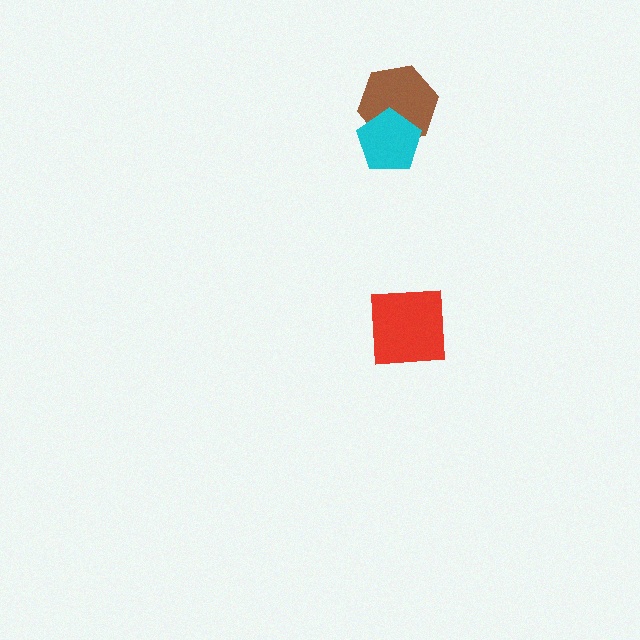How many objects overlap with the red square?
0 objects overlap with the red square.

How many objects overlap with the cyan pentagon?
1 object overlaps with the cyan pentagon.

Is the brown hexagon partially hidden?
Yes, it is partially covered by another shape.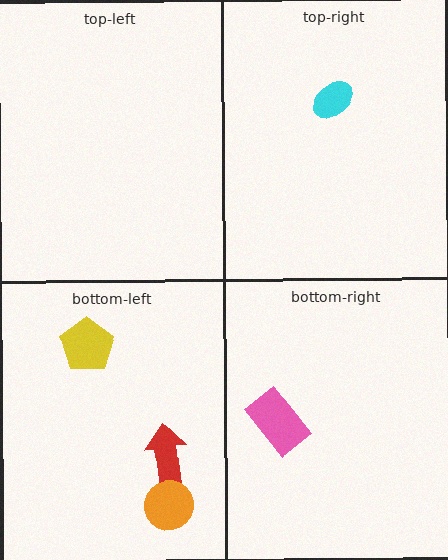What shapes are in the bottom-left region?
The red arrow, the yellow pentagon, the orange circle.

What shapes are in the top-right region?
The cyan ellipse.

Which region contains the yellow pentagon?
The bottom-left region.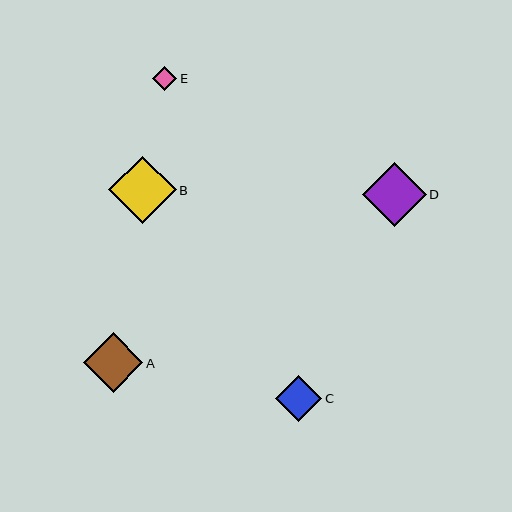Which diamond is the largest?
Diamond B is the largest with a size of approximately 68 pixels.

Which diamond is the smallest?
Diamond E is the smallest with a size of approximately 24 pixels.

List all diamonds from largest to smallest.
From largest to smallest: B, D, A, C, E.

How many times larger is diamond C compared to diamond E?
Diamond C is approximately 2.0 times the size of diamond E.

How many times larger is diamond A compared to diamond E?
Diamond A is approximately 2.5 times the size of diamond E.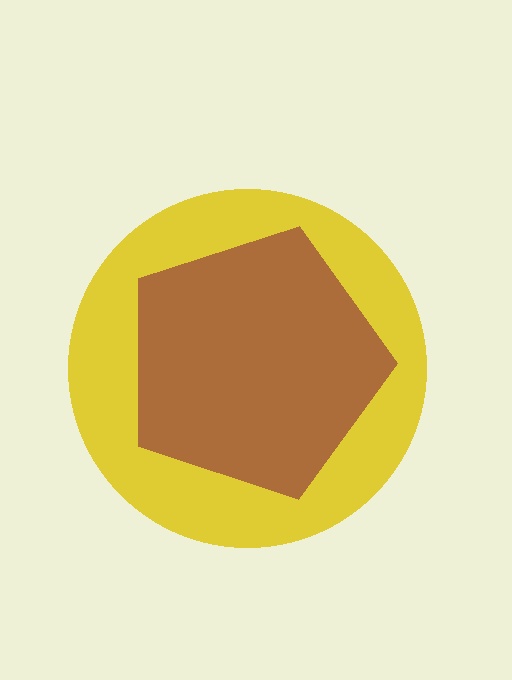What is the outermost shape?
The yellow circle.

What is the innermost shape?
The brown pentagon.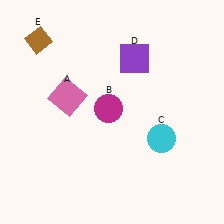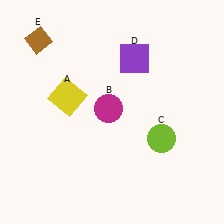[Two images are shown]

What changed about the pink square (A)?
In Image 1, A is pink. In Image 2, it changed to yellow.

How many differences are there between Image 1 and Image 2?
There are 2 differences between the two images.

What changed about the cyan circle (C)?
In Image 1, C is cyan. In Image 2, it changed to lime.